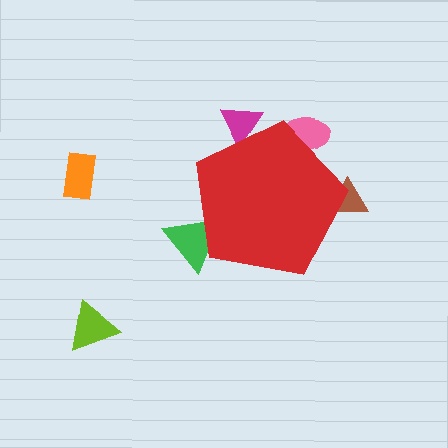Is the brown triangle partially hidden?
Yes, the brown triangle is partially hidden behind the red pentagon.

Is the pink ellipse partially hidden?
Yes, the pink ellipse is partially hidden behind the red pentagon.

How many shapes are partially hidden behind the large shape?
4 shapes are partially hidden.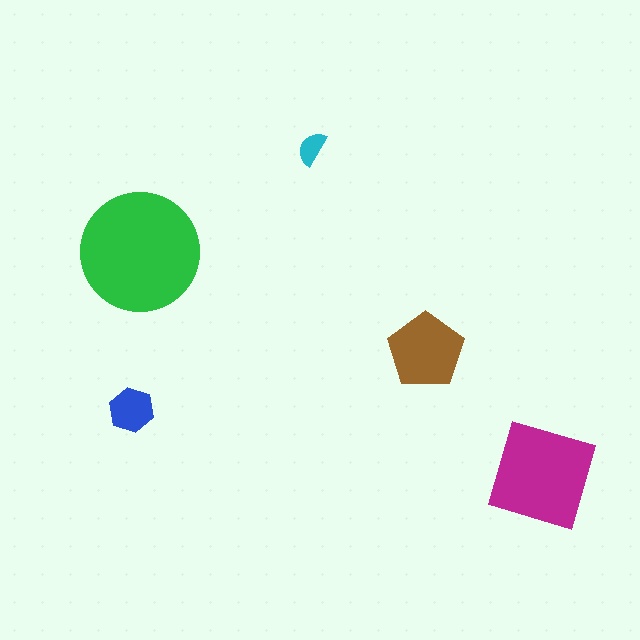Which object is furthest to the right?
The magenta diamond is rightmost.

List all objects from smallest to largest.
The cyan semicircle, the blue hexagon, the brown pentagon, the magenta diamond, the green circle.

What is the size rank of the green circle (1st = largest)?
1st.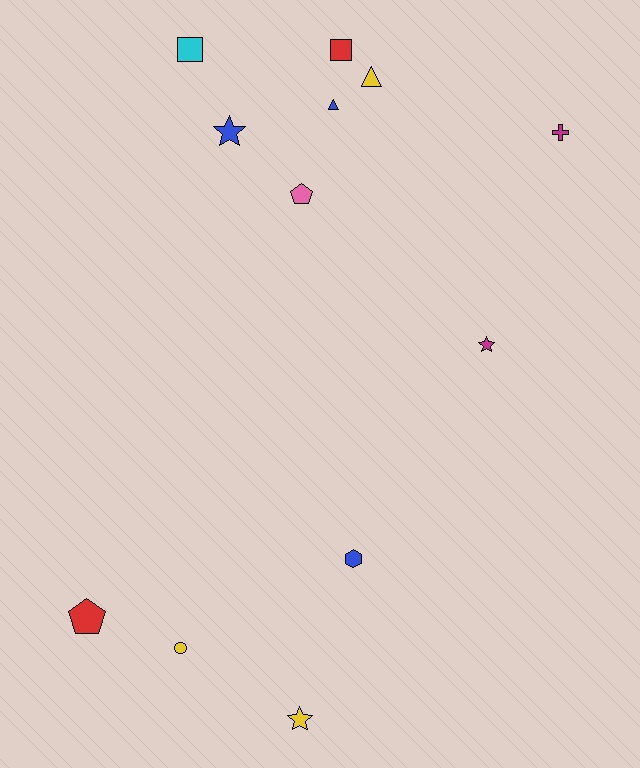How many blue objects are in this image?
There are 3 blue objects.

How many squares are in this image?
There are 2 squares.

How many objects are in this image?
There are 12 objects.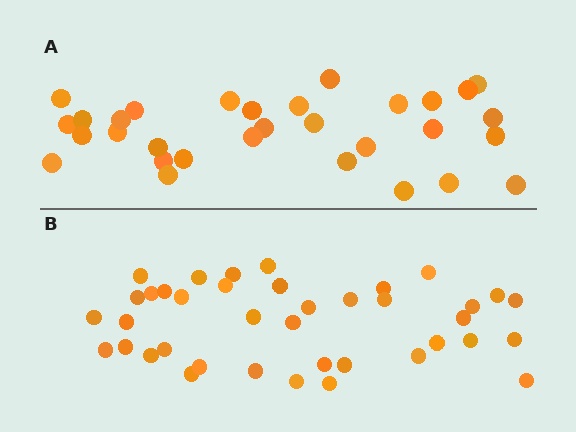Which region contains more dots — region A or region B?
Region B (the bottom region) has more dots.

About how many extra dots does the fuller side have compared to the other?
Region B has roughly 8 or so more dots than region A.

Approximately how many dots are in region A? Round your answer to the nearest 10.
About 30 dots. (The exact count is 31, which rounds to 30.)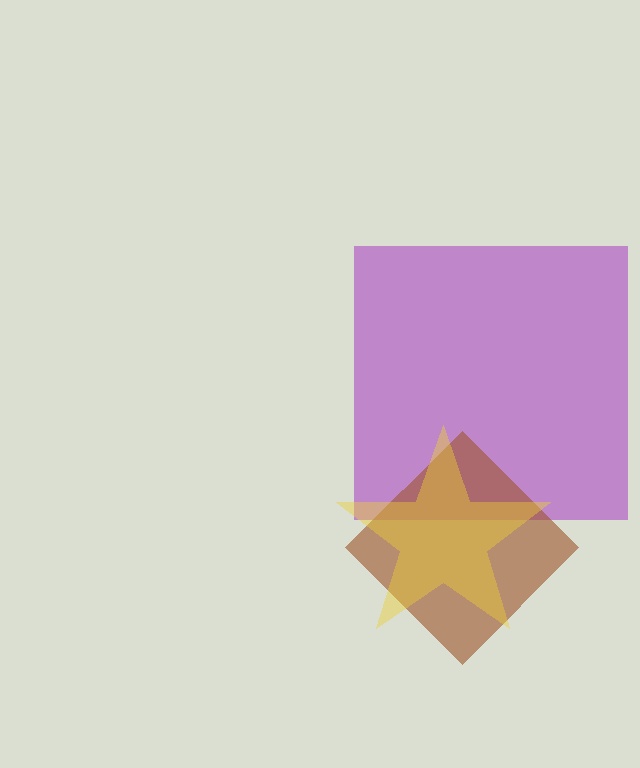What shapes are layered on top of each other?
The layered shapes are: a purple square, a brown diamond, a yellow star.